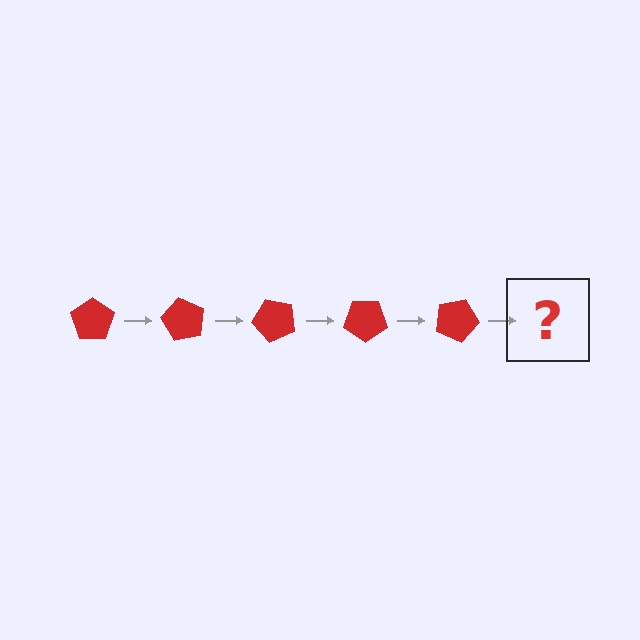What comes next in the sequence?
The next element should be a red pentagon rotated 300 degrees.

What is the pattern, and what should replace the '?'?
The pattern is that the pentagon rotates 60 degrees each step. The '?' should be a red pentagon rotated 300 degrees.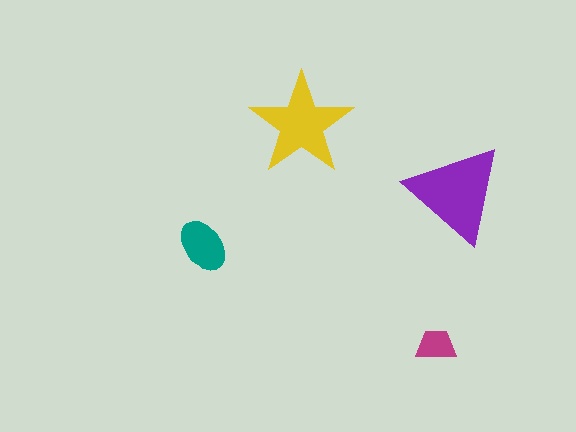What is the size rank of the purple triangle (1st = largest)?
1st.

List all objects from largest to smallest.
The purple triangle, the yellow star, the teal ellipse, the magenta trapezoid.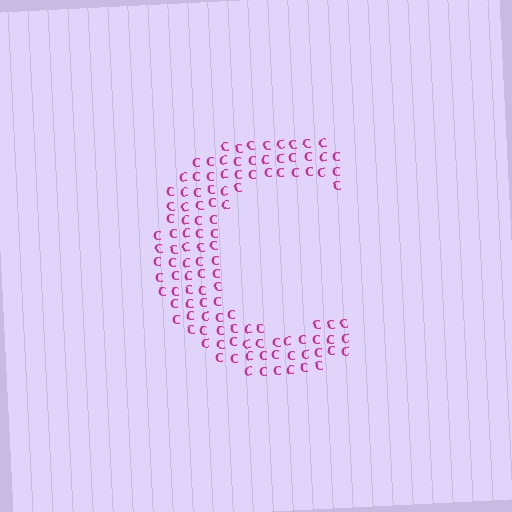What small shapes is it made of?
It is made of small letter C's.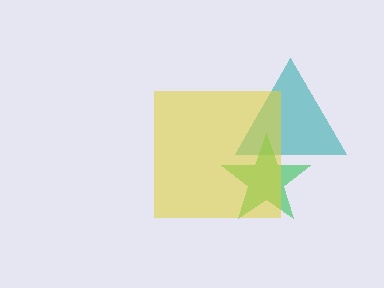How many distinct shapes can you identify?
There are 3 distinct shapes: a teal triangle, a green star, a yellow square.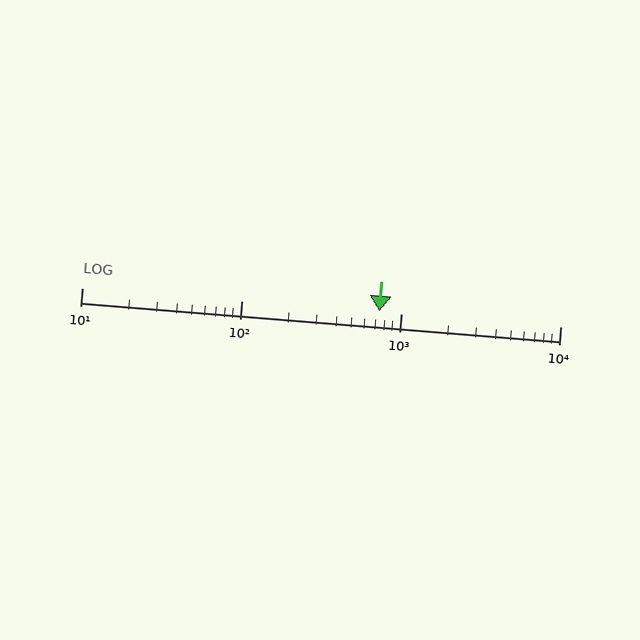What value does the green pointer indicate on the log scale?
The pointer indicates approximately 730.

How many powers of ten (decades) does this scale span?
The scale spans 3 decades, from 10 to 10000.